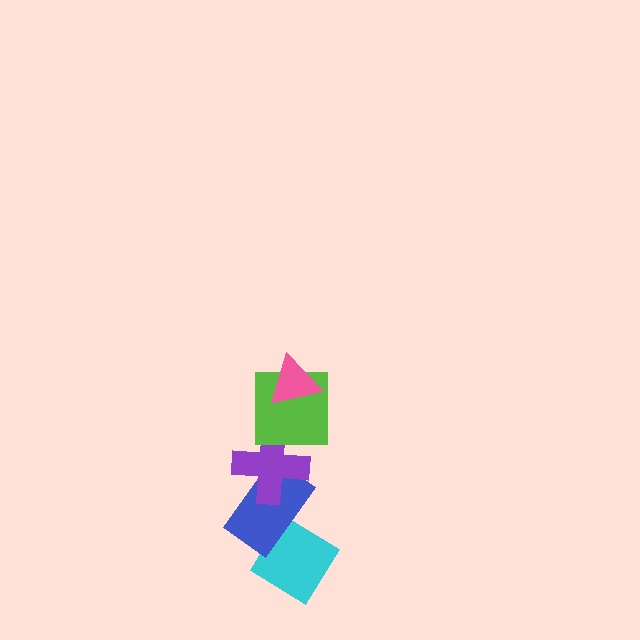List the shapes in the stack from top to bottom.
From top to bottom: the pink triangle, the lime square, the purple cross, the blue rectangle, the cyan diamond.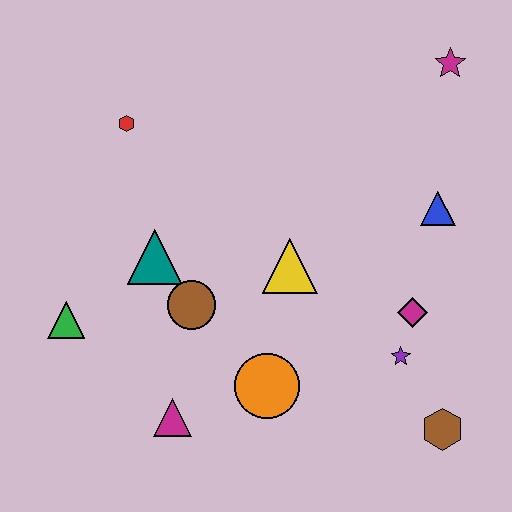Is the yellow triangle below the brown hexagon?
No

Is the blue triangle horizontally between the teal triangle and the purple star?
No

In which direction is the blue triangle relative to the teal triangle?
The blue triangle is to the right of the teal triangle.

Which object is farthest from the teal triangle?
The magenta star is farthest from the teal triangle.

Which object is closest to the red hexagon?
The teal triangle is closest to the red hexagon.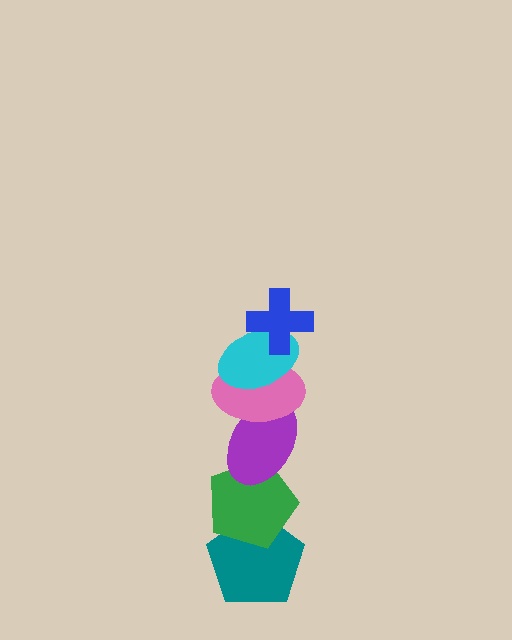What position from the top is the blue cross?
The blue cross is 1st from the top.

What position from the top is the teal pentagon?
The teal pentagon is 6th from the top.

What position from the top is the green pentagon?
The green pentagon is 5th from the top.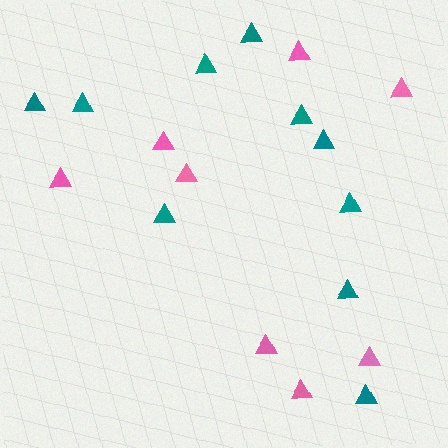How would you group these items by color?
There are 2 groups: one group of teal triangles (10) and one group of pink triangles (8).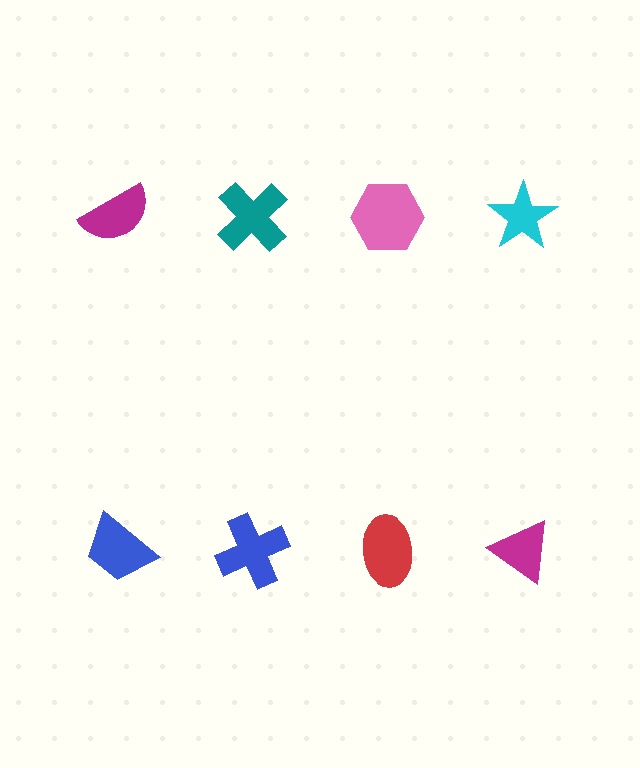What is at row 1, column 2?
A teal cross.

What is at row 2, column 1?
A blue trapezoid.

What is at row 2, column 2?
A blue cross.